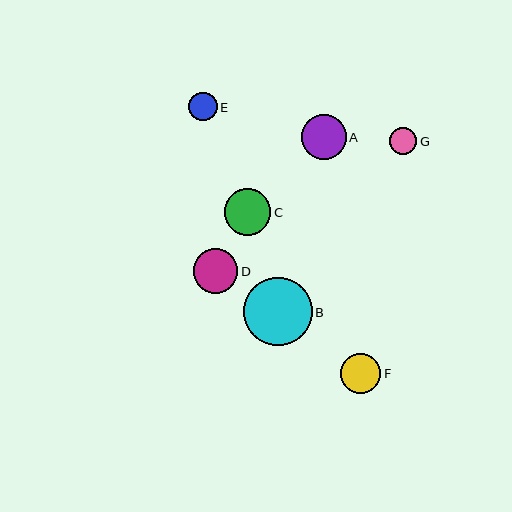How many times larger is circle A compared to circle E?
Circle A is approximately 1.6 times the size of circle E.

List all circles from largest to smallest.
From largest to smallest: B, C, A, D, F, E, G.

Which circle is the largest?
Circle B is the largest with a size of approximately 68 pixels.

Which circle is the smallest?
Circle G is the smallest with a size of approximately 27 pixels.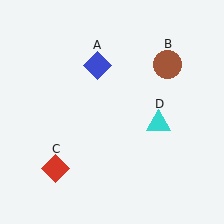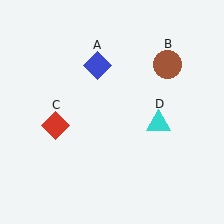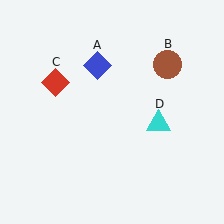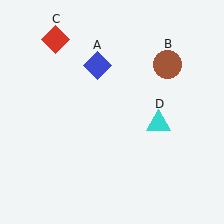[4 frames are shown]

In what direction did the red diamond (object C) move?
The red diamond (object C) moved up.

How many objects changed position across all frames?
1 object changed position: red diamond (object C).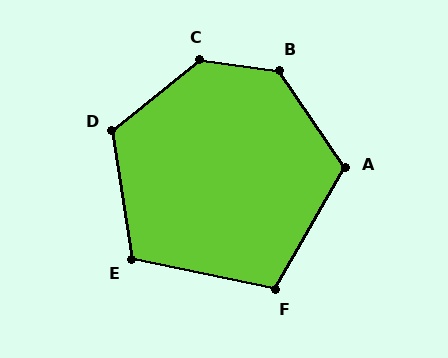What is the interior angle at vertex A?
Approximately 116 degrees (obtuse).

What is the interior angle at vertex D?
Approximately 120 degrees (obtuse).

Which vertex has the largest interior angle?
C, at approximately 133 degrees.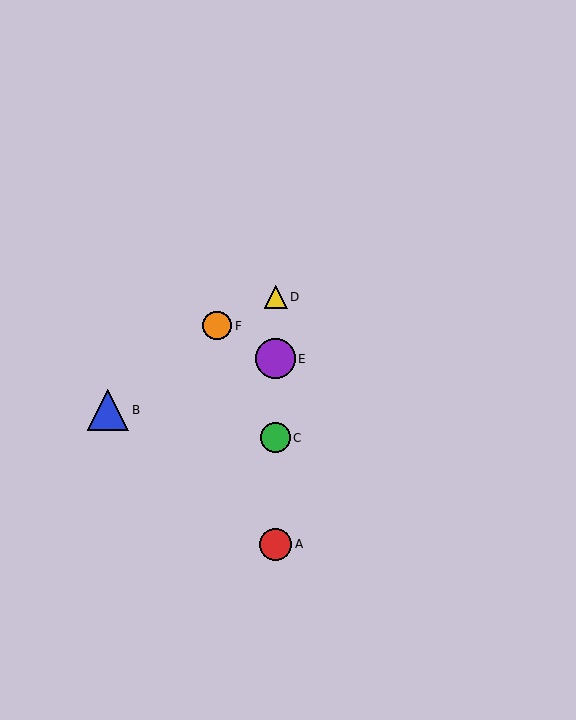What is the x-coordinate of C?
Object C is at x≈276.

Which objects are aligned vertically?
Objects A, C, D, E are aligned vertically.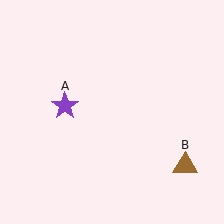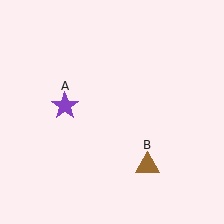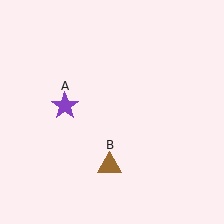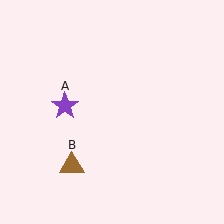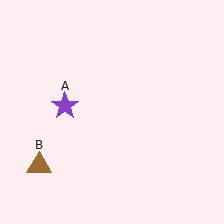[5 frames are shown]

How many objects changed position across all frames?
1 object changed position: brown triangle (object B).